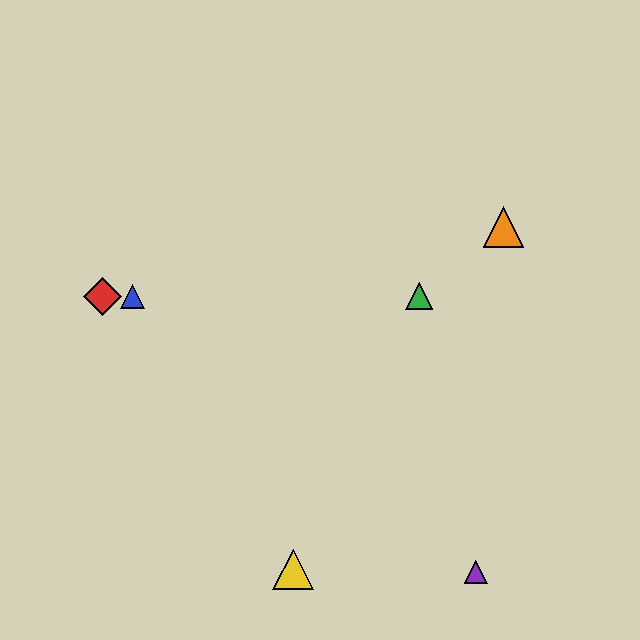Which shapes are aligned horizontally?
The red diamond, the blue triangle, the green triangle are aligned horizontally.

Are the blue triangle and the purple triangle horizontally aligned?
No, the blue triangle is at y≈296 and the purple triangle is at y≈572.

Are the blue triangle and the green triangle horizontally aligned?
Yes, both are at y≈296.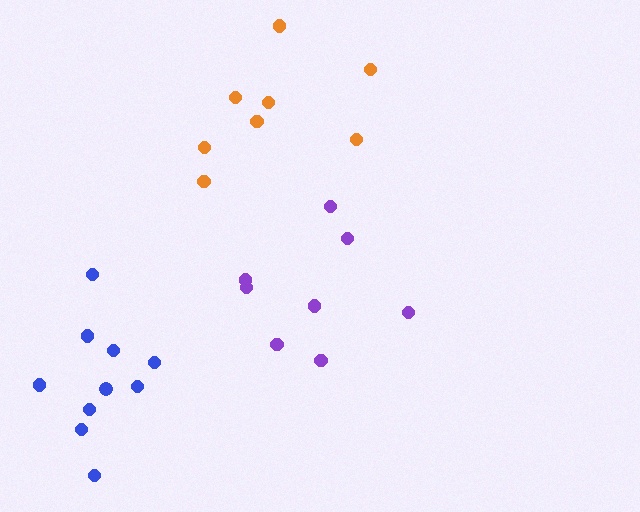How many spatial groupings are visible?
There are 3 spatial groupings.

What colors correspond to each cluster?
The clusters are colored: purple, blue, orange.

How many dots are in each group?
Group 1: 8 dots, Group 2: 10 dots, Group 3: 8 dots (26 total).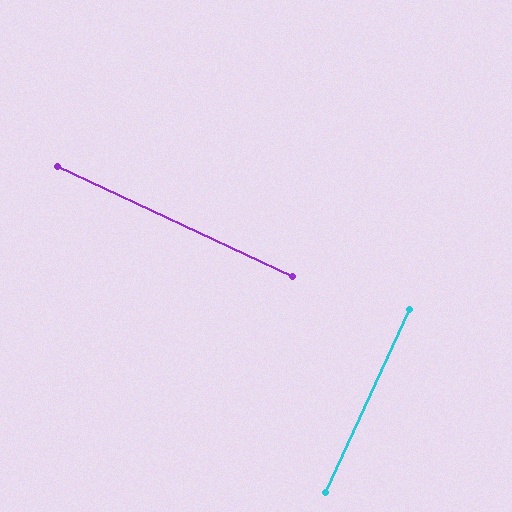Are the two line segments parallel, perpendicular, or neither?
Perpendicular — they meet at approximately 89°.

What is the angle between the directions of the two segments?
Approximately 89 degrees.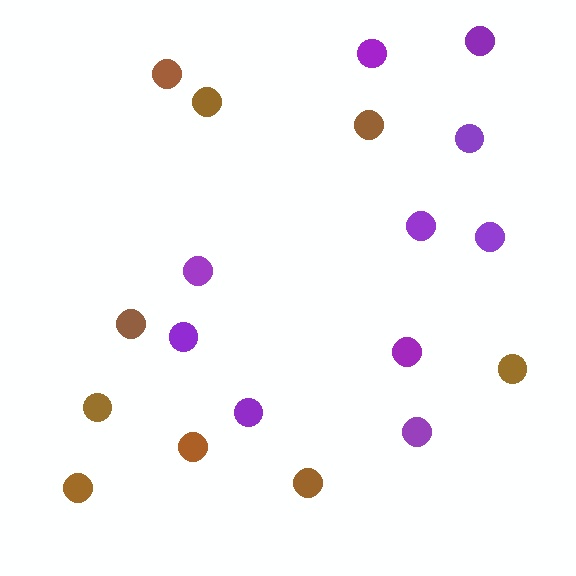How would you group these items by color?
There are 2 groups: one group of brown circles (9) and one group of purple circles (10).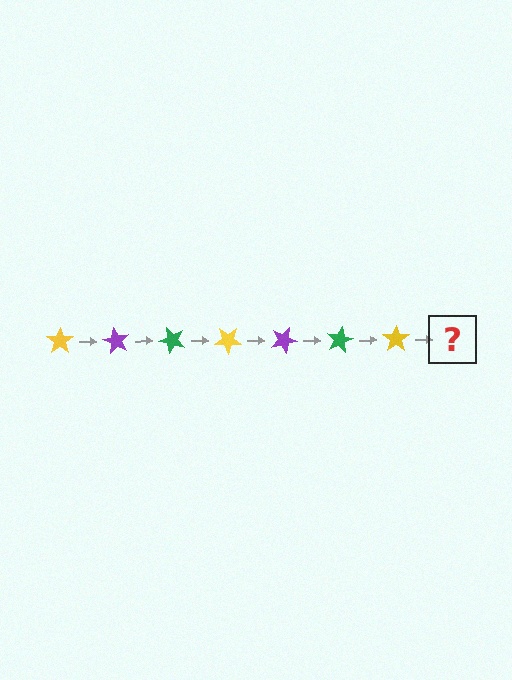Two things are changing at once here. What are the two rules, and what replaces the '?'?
The two rules are that it rotates 60 degrees each step and the color cycles through yellow, purple, and green. The '?' should be a purple star, rotated 420 degrees from the start.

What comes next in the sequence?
The next element should be a purple star, rotated 420 degrees from the start.